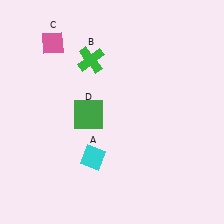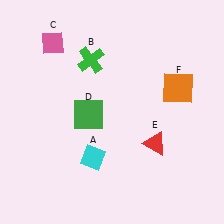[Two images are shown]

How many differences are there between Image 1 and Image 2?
There are 2 differences between the two images.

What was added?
A red triangle (E), an orange square (F) were added in Image 2.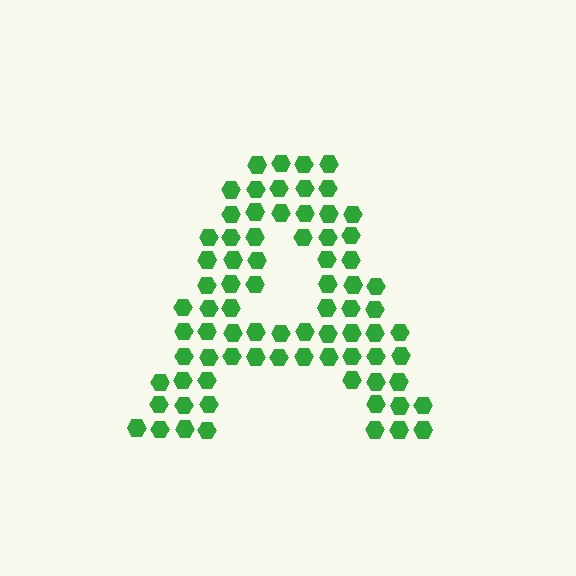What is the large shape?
The large shape is the letter A.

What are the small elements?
The small elements are hexagons.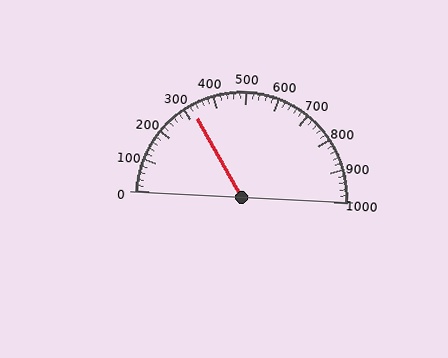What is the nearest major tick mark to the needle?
The nearest major tick mark is 300.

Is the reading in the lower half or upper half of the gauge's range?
The reading is in the lower half of the range (0 to 1000).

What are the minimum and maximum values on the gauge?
The gauge ranges from 0 to 1000.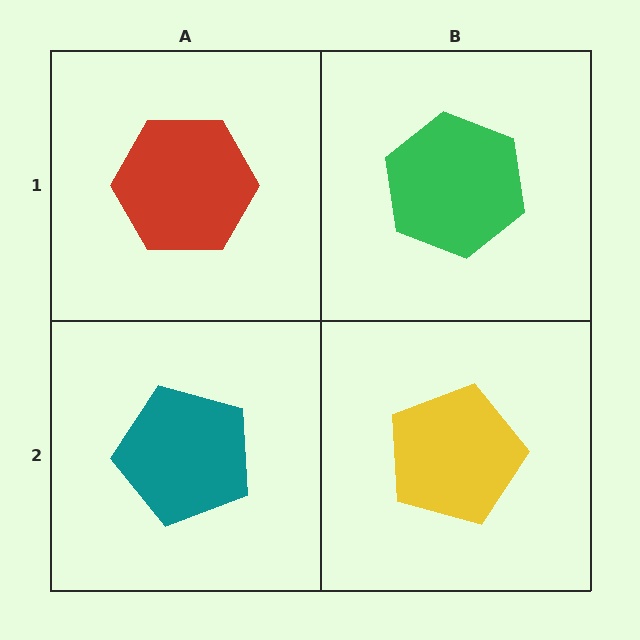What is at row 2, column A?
A teal pentagon.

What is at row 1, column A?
A red hexagon.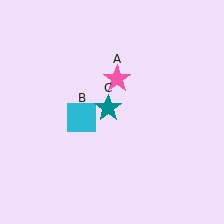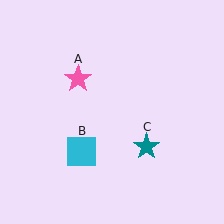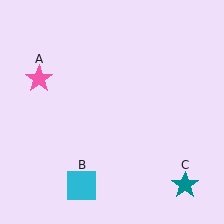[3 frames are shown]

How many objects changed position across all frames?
3 objects changed position: pink star (object A), cyan square (object B), teal star (object C).